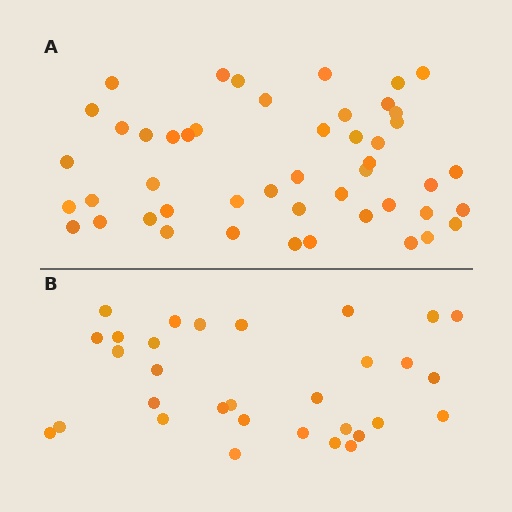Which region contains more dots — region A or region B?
Region A (the top region) has more dots.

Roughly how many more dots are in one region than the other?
Region A has approximately 15 more dots than region B.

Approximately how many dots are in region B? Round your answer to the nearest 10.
About 30 dots. (The exact count is 31, which rounds to 30.)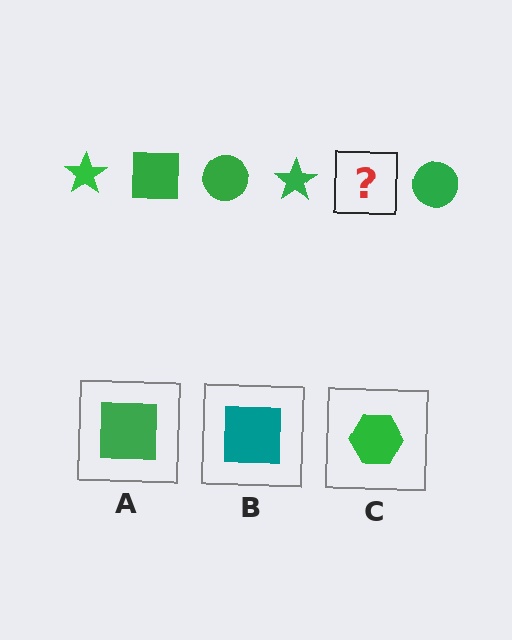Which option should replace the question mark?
Option A.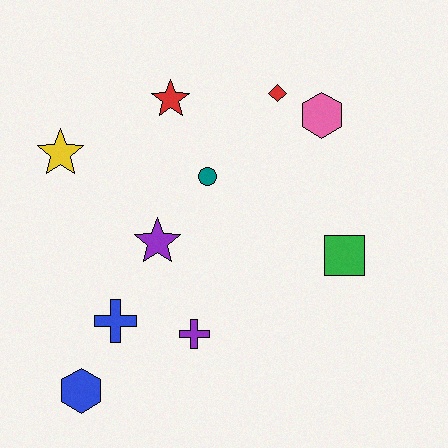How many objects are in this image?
There are 10 objects.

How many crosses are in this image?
There are 2 crosses.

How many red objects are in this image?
There are 2 red objects.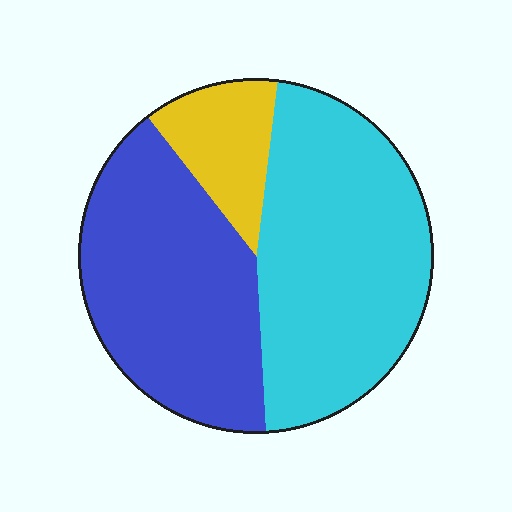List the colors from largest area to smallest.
From largest to smallest: cyan, blue, yellow.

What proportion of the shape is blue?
Blue covers roughly 40% of the shape.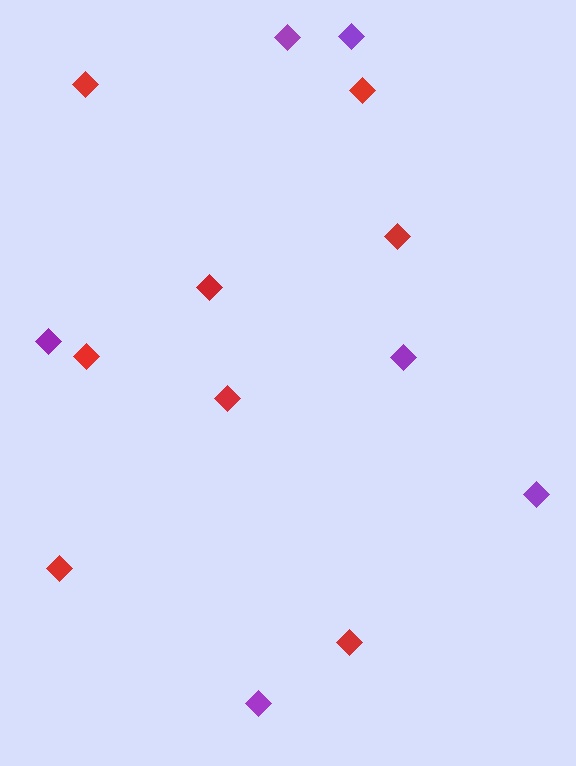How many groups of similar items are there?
There are 2 groups: one group of red diamonds (8) and one group of purple diamonds (6).